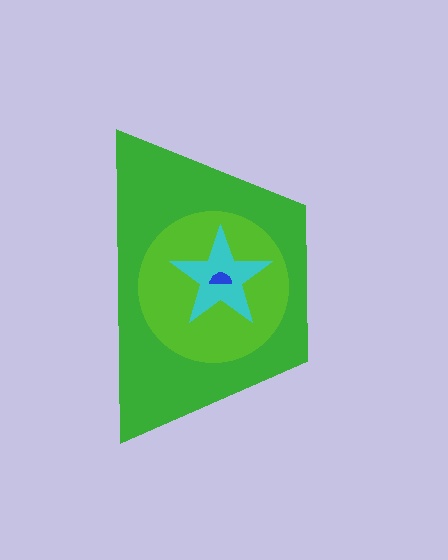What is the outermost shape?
The green trapezoid.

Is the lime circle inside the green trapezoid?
Yes.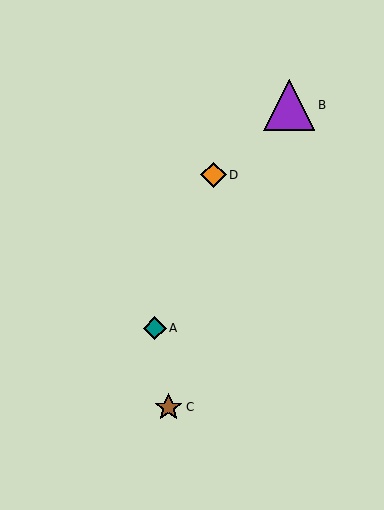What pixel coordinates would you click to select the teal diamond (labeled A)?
Click at (155, 328) to select the teal diamond A.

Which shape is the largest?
The purple triangle (labeled B) is the largest.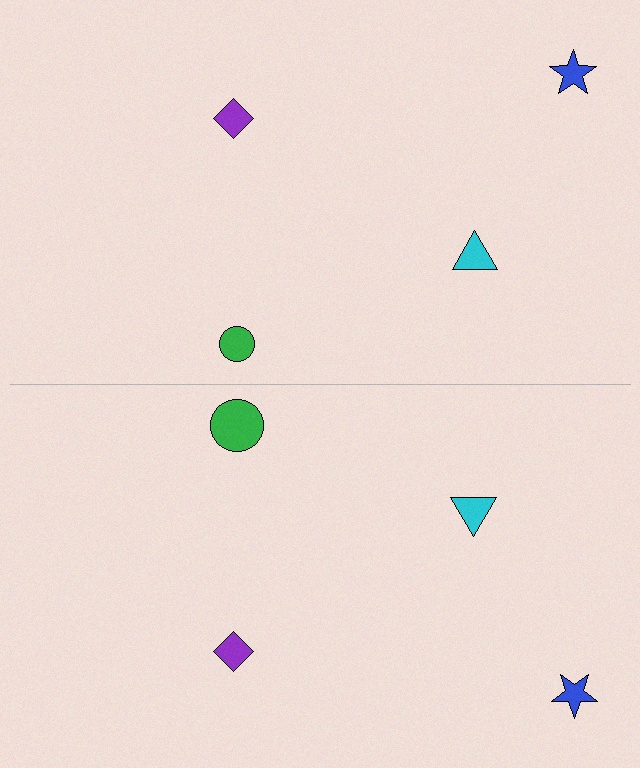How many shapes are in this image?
There are 8 shapes in this image.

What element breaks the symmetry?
The green circle on the bottom side has a different size than its mirror counterpart.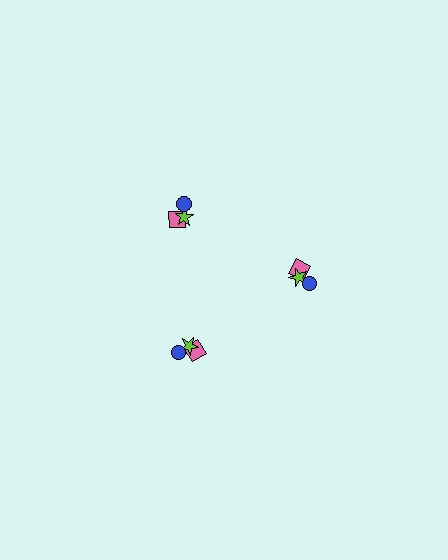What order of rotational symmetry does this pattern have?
This pattern has 3-fold rotational symmetry.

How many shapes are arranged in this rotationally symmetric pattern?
There are 9 shapes, arranged in 3 groups of 3.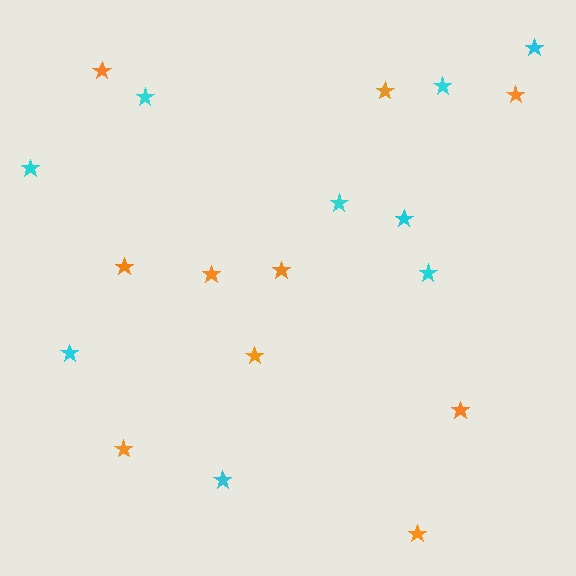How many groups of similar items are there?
There are 2 groups: one group of orange stars (10) and one group of cyan stars (9).